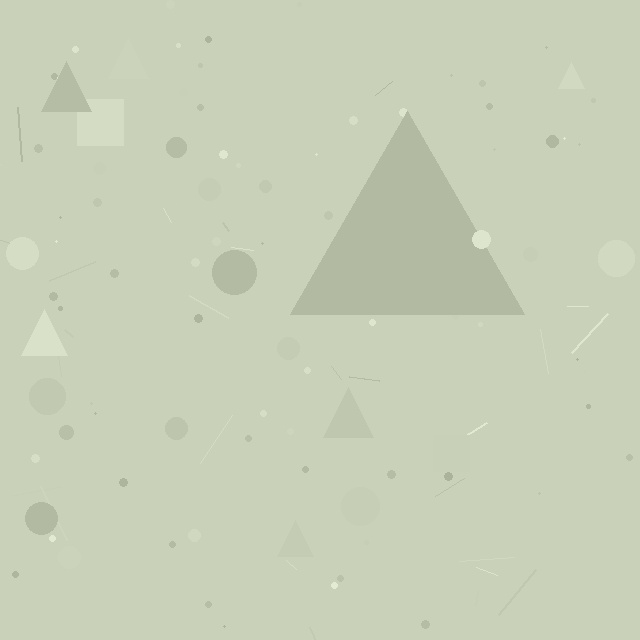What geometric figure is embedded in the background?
A triangle is embedded in the background.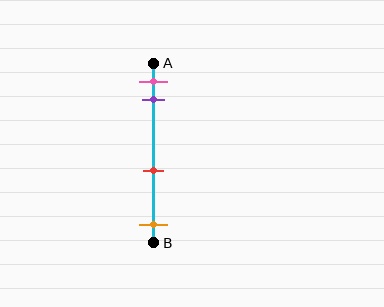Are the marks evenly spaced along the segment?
No, the marks are not evenly spaced.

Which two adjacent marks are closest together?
The pink and purple marks are the closest adjacent pair.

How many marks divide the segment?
There are 4 marks dividing the segment.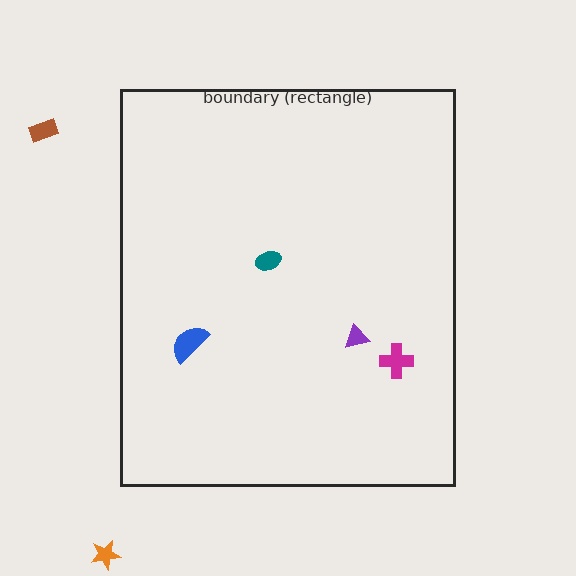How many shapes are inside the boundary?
4 inside, 2 outside.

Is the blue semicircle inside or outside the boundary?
Inside.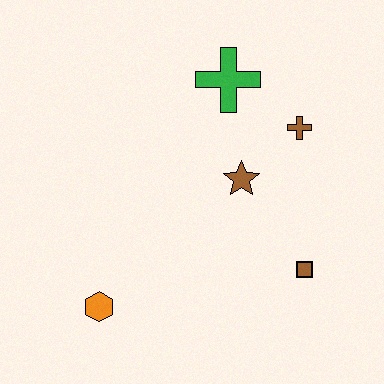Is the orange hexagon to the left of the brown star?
Yes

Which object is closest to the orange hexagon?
The brown star is closest to the orange hexagon.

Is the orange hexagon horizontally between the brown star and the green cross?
No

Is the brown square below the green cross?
Yes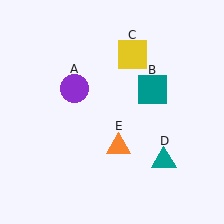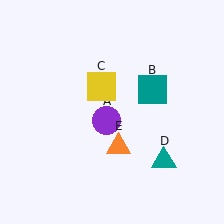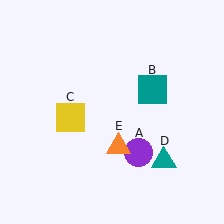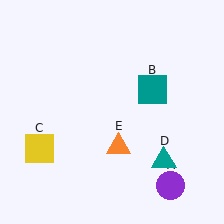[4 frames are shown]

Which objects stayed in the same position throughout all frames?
Teal square (object B) and teal triangle (object D) and orange triangle (object E) remained stationary.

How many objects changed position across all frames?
2 objects changed position: purple circle (object A), yellow square (object C).